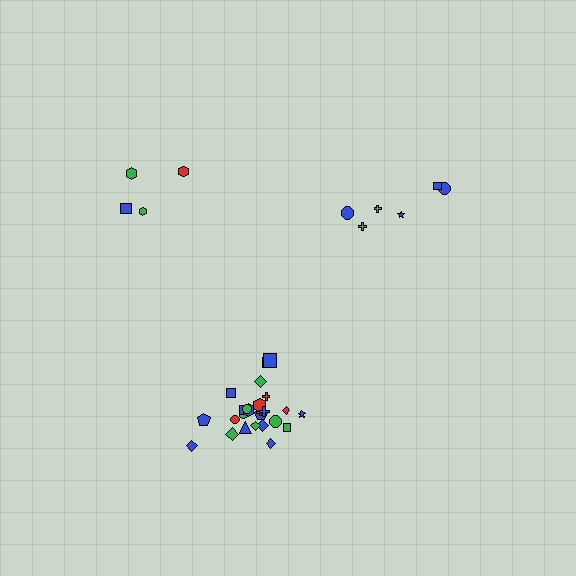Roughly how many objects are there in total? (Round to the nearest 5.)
Roughly 35 objects in total.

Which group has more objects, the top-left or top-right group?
The top-right group.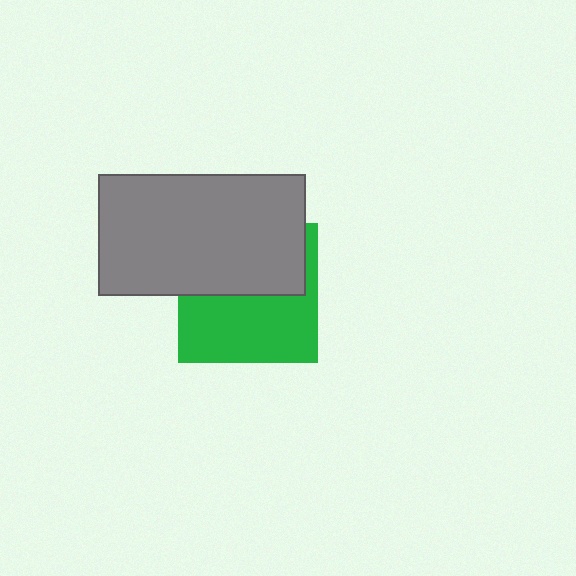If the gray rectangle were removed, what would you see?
You would see the complete green square.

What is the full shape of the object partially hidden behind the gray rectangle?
The partially hidden object is a green square.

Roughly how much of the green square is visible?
About half of it is visible (roughly 53%).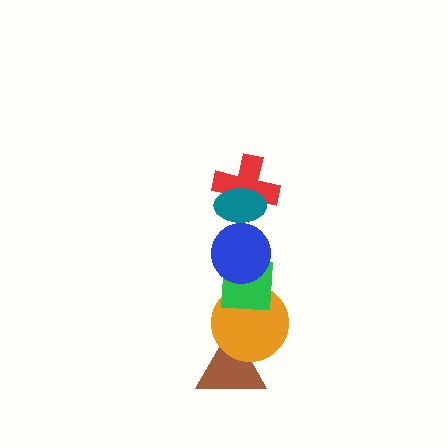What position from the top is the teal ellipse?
The teal ellipse is 1st from the top.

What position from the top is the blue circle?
The blue circle is 3rd from the top.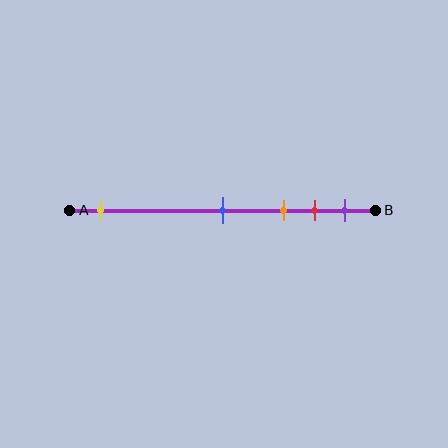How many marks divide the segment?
There are 5 marks dividing the segment.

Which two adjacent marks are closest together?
The red and purple marks are the closest adjacent pair.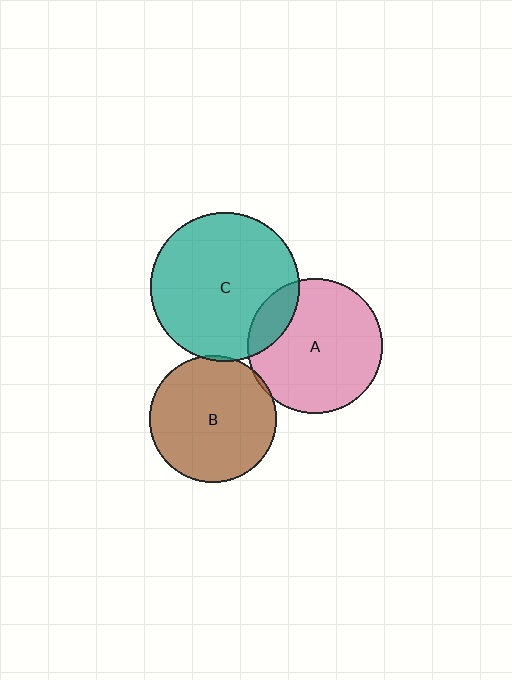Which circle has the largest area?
Circle C (teal).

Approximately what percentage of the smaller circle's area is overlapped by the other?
Approximately 5%.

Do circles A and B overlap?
Yes.